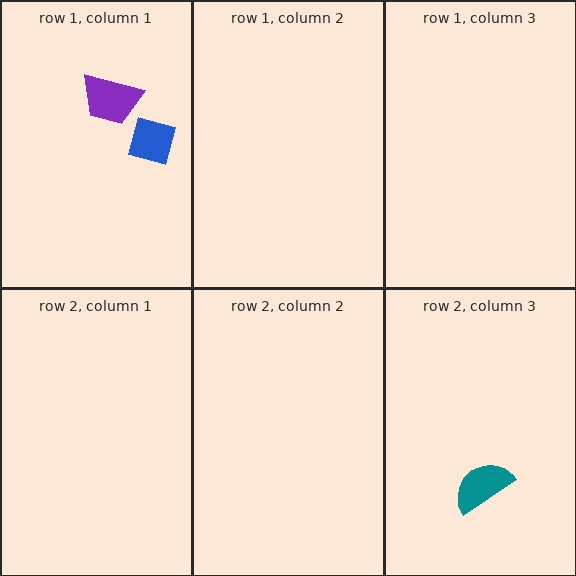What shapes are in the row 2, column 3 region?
The teal semicircle.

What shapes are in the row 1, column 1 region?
The purple trapezoid, the blue square.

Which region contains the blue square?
The row 1, column 1 region.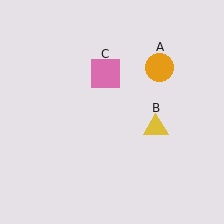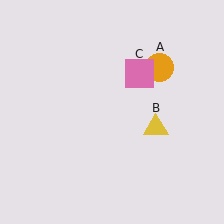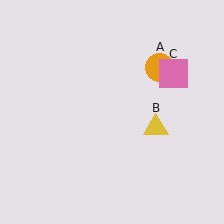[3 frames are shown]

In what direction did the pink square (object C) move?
The pink square (object C) moved right.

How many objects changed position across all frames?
1 object changed position: pink square (object C).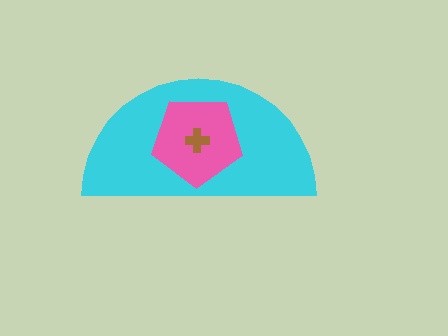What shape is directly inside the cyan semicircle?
The pink pentagon.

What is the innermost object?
The brown cross.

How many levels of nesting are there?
3.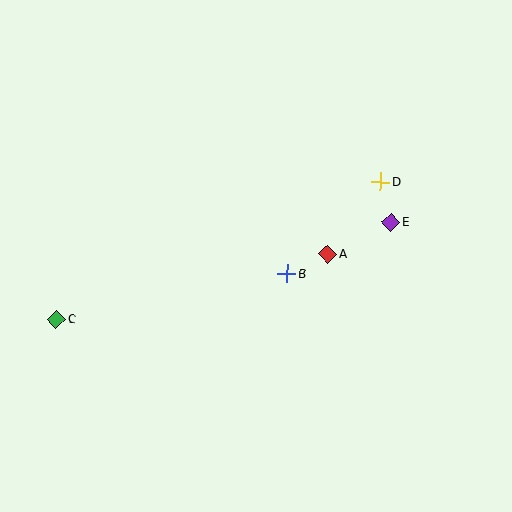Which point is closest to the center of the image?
Point B at (287, 274) is closest to the center.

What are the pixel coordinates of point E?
Point E is at (391, 222).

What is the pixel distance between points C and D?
The distance between C and D is 352 pixels.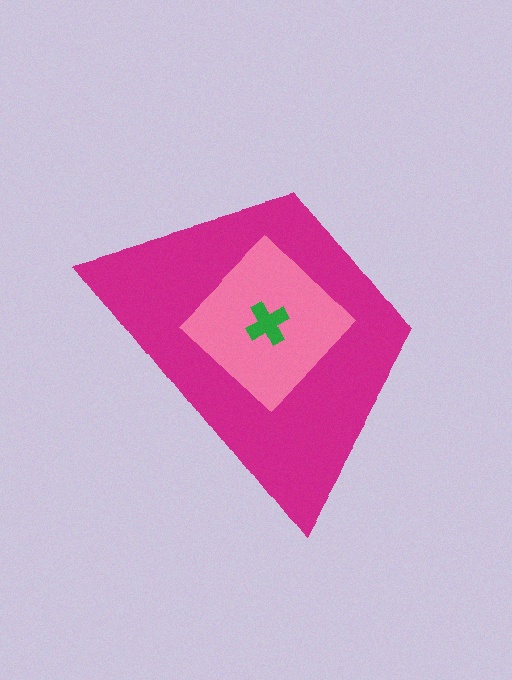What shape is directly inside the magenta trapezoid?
The pink diamond.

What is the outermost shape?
The magenta trapezoid.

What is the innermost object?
The green cross.